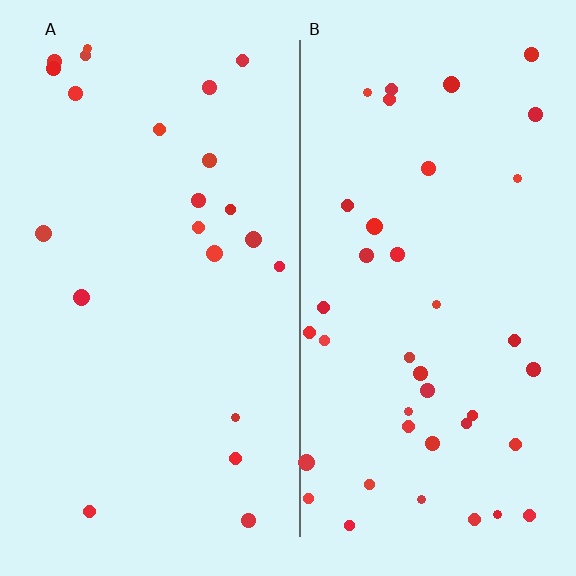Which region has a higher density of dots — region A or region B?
B (the right).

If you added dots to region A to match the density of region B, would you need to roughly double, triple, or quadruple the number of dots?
Approximately double.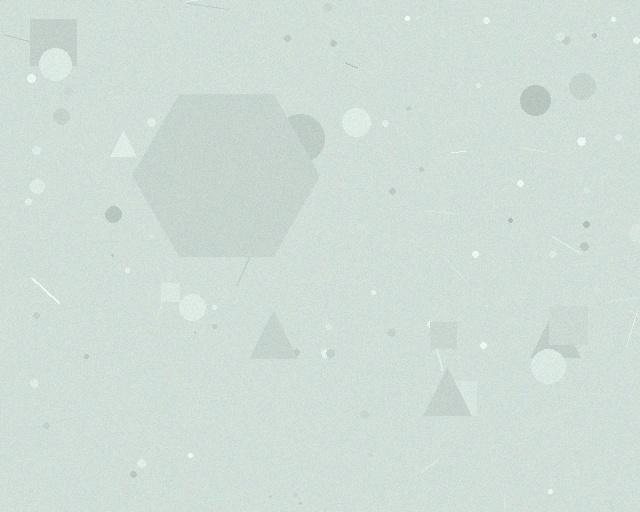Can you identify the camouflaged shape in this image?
The camouflaged shape is a hexagon.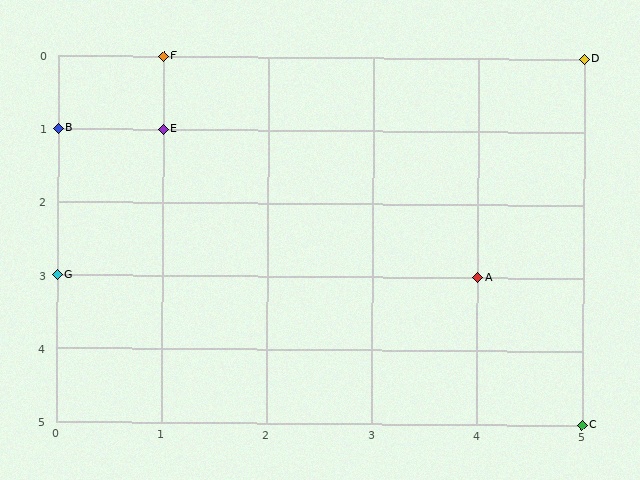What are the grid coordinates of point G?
Point G is at grid coordinates (0, 3).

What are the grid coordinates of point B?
Point B is at grid coordinates (0, 1).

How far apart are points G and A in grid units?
Points G and A are 4 columns apart.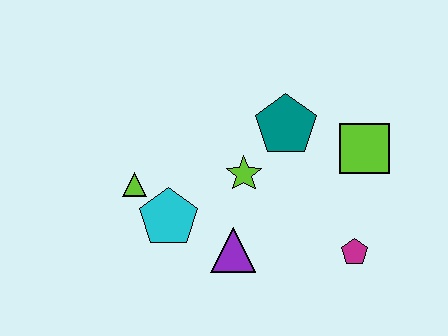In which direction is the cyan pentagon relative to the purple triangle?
The cyan pentagon is to the left of the purple triangle.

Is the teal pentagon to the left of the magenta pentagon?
Yes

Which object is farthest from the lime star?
The magenta pentagon is farthest from the lime star.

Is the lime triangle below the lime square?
Yes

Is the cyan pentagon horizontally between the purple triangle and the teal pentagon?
No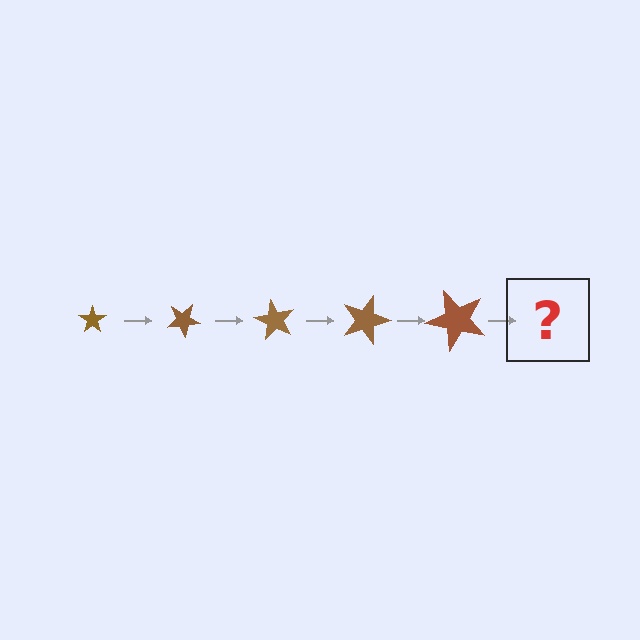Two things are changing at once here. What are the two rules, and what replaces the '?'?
The two rules are that the star grows larger each step and it rotates 30 degrees each step. The '?' should be a star, larger than the previous one and rotated 150 degrees from the start.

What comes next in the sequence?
The next element should be a star, larger than the previous one and rotated 150 degrees from the start.